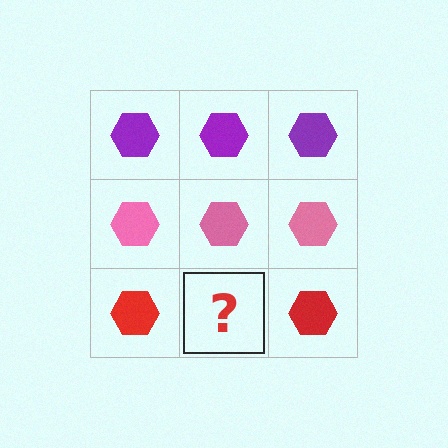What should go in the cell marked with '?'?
The missing cell should contain a red hexagon.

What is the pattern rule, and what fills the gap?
The rule is that each row has a consistent color. The gap should be filled with a red hexagon.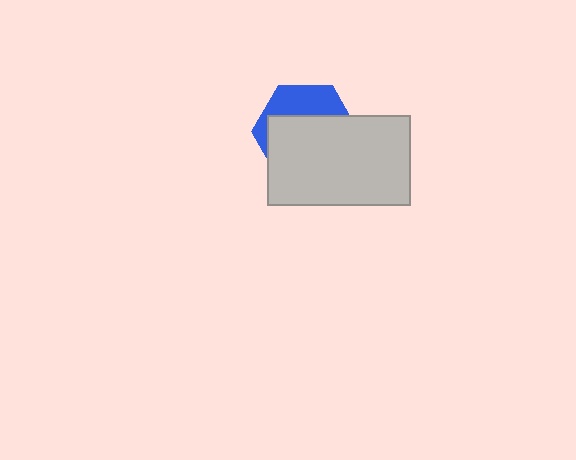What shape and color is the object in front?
The object in front is a light gray rectangle.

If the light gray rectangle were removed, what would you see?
You would see the complete blue hexagon.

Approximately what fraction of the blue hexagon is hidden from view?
Roughly 66% of the blue hexagon is hidden behind the light gray rectangle.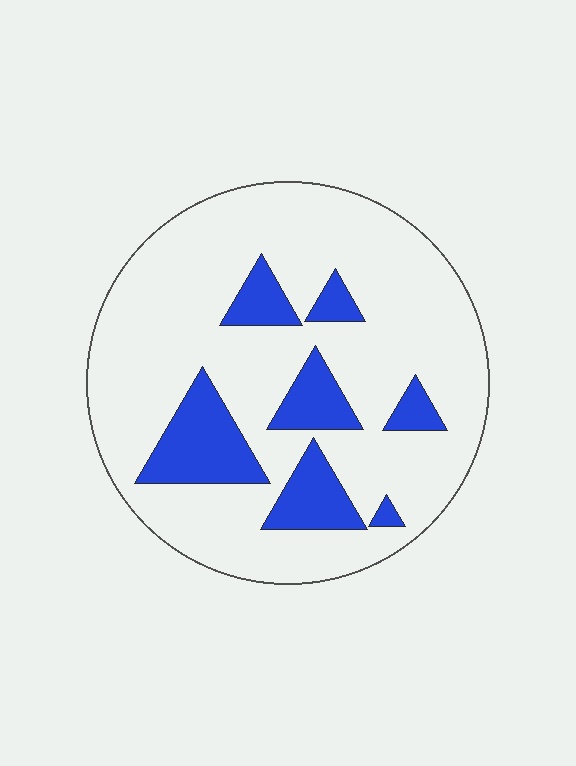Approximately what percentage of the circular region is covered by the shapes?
Approximately 20%.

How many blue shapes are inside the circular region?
7.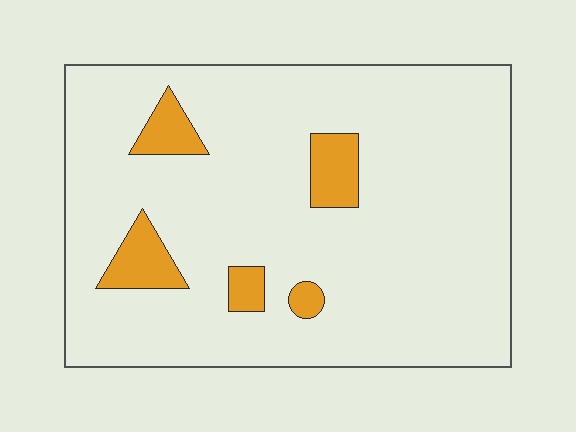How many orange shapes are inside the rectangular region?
5.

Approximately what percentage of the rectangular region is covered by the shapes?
Approximately 10%.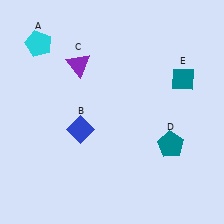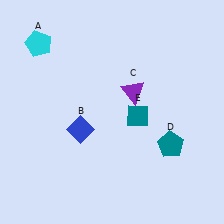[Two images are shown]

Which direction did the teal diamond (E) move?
The teal diamond (E) moved left.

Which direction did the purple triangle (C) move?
The purple triangle (C) moved right.